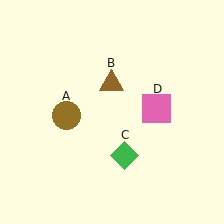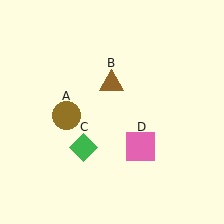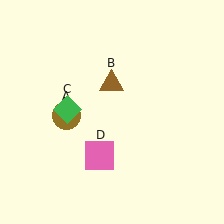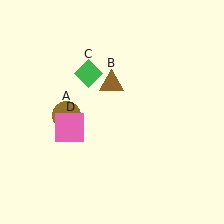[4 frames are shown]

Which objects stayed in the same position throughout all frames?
Brown circle (object A) and brown triangle (object B) remained stationary.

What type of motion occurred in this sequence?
The green diamond (object C), pink square (object D) rotated clockwise around the center of the scene.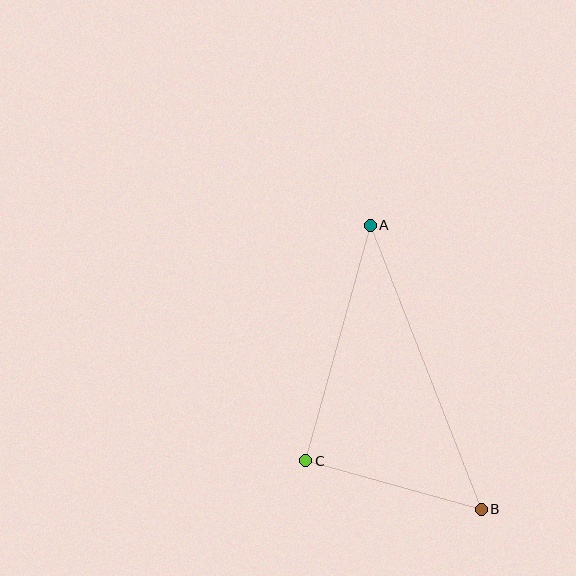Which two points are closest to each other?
Points B and C are closest to each other.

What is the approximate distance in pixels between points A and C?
The distance between A and C is approximately 245 pixels.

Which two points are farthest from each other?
Points A and B are farthest from each other.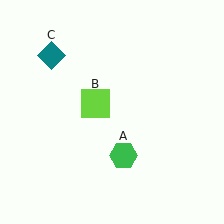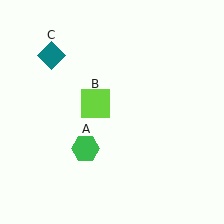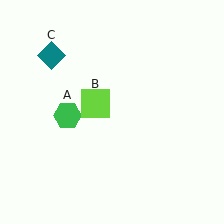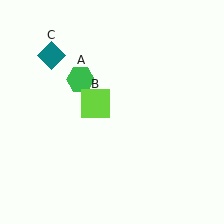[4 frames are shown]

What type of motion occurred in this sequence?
The green hexagon (object A) rotated clockwise around the center of the scene.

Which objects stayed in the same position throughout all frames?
Lime square (object B) and teal diamond (object C) remained stationary.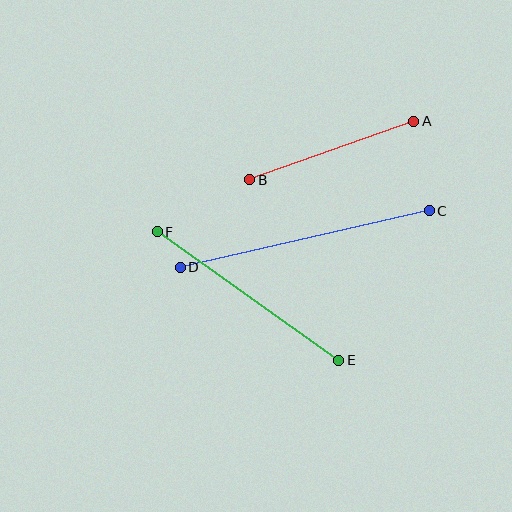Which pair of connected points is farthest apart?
Points C and D are farthest apart.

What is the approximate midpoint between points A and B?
The midpoint is at approximately (332, 151) pixels.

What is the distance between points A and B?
The distance is approximately 174 pixels.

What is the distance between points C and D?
The distance is approximately 255 pixels.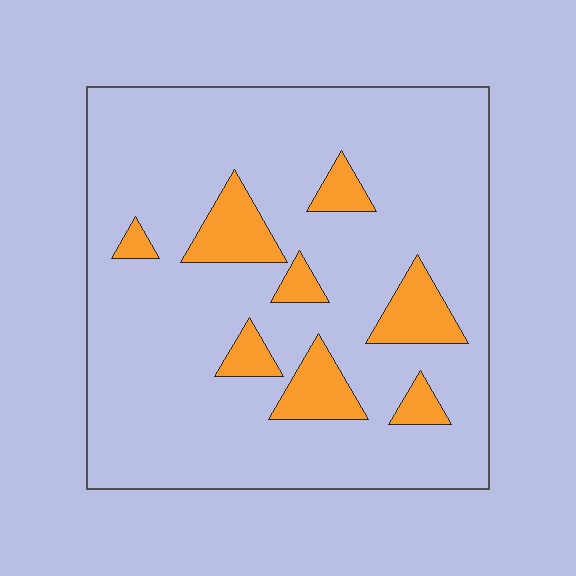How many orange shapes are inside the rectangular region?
8.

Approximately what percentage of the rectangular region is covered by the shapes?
Approximately 15%.